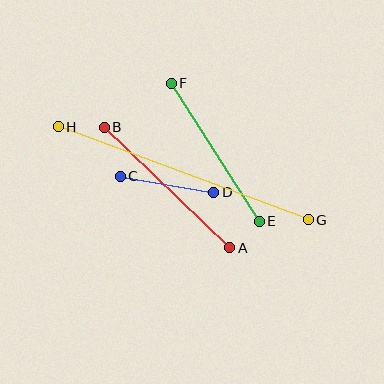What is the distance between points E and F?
The distance is approximately 164 pixels.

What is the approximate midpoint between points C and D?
The midpoint is at approximately (167, 184) pixels.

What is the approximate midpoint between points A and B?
The midpoint is at approximately (167, 187) pixels.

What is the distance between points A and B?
The distance is approximately 174 pixels.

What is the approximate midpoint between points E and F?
The midpoint is at approximately (215, 152) pixels.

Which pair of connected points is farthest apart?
Points G and H are farthest apart.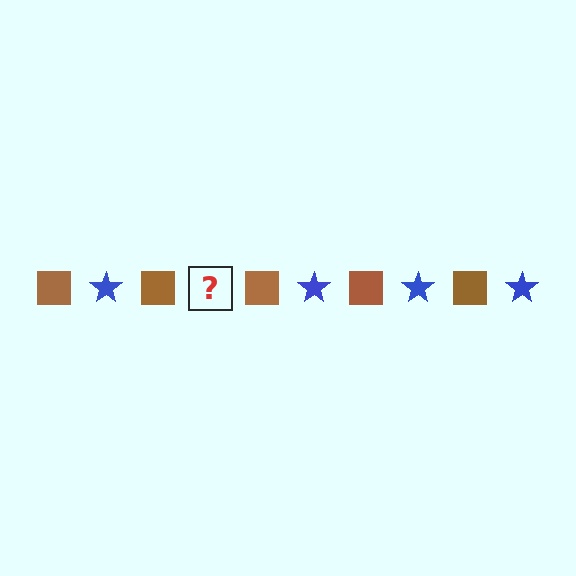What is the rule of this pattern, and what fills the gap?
The rule is that the pattern alternates between brown square and blue star. The gap should be filled with a blue star.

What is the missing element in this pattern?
The missing element is a blue star.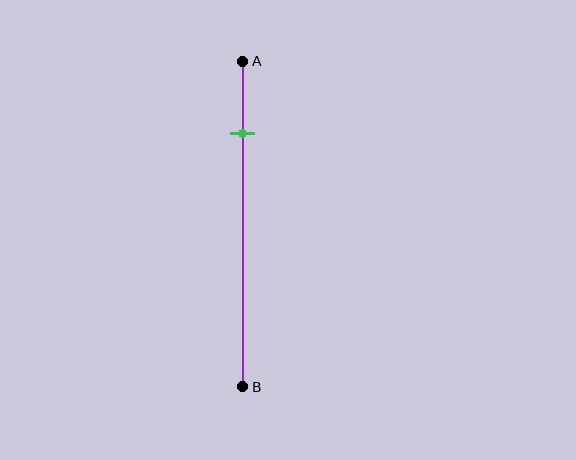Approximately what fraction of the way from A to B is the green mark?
The green mark is approximately 20% of the way from A to B.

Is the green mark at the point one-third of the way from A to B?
No, the mark is at about 20% from A, not at the 33% one-third point.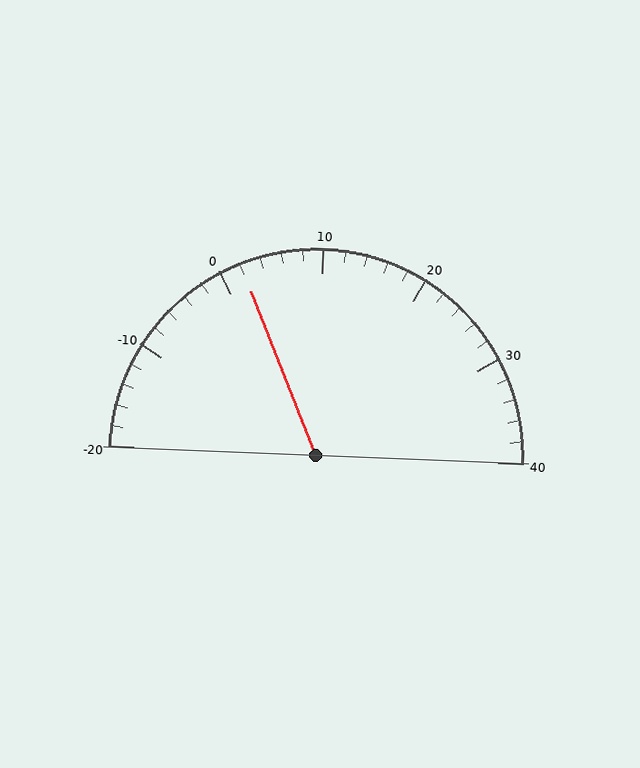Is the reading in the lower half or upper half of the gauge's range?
The reading is in the lower half of the range (-20 to 40).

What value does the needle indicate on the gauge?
The needle indicates approximately 2.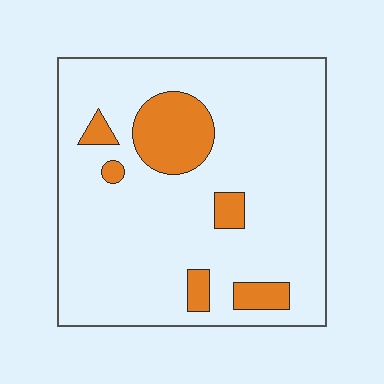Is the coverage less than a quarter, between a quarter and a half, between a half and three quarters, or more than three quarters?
Less than a quarter.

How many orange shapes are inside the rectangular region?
6.